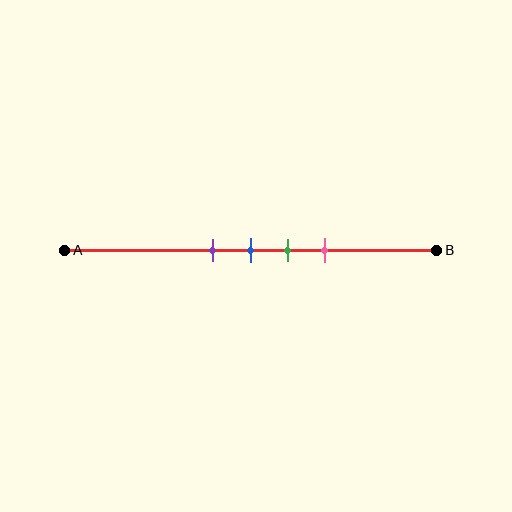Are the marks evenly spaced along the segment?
Yes, the marks are approximately evenly spaced.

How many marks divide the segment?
There are 4 marks dividing the segment.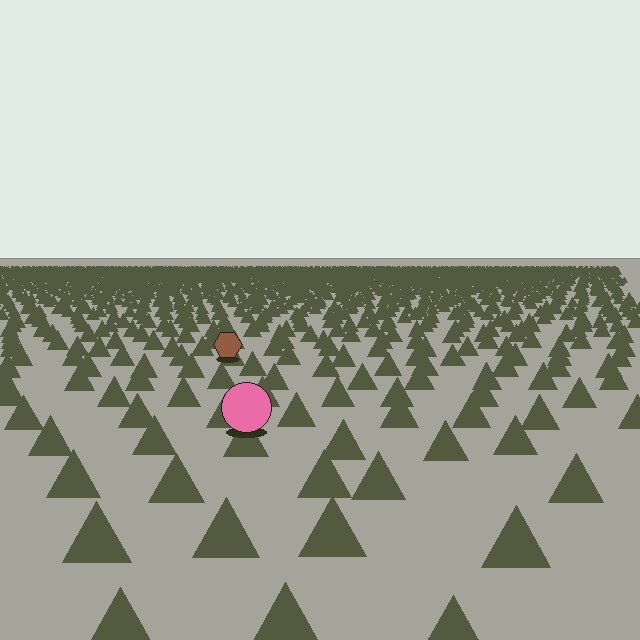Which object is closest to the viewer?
The pink circle is closest. The texture marks near it are larger and more spread out.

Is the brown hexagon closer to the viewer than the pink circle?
No. The pink circle is closer — you can tell from the texture gradient: the ground texture is coarser near it.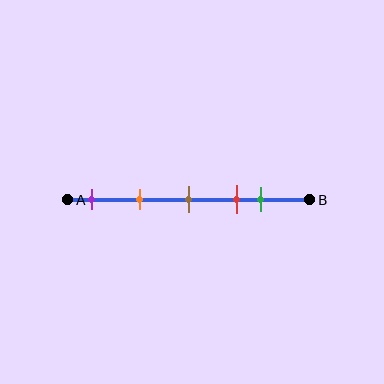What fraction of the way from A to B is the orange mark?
The orange mark is approximately 30% (0.3) of the way from A to B.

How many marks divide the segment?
There are 5 marks dividing the segment.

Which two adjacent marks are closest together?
The red and green marks are the closest adjacent pair.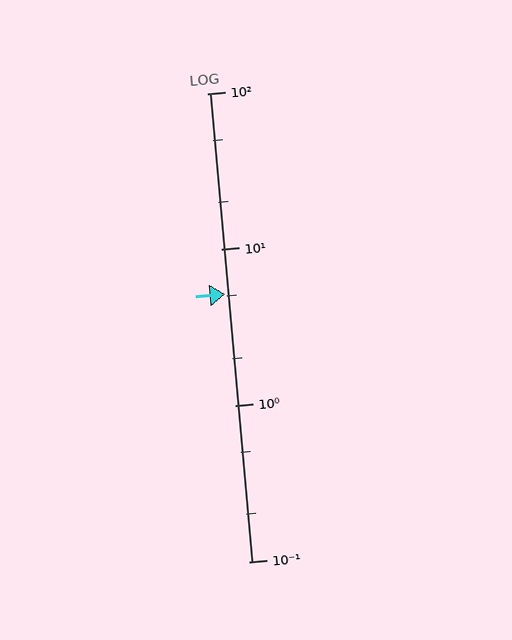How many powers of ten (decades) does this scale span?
The scale spans 3 decades, from 0.1 to 100.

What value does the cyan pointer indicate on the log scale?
The pointer indicates approximately 5.2.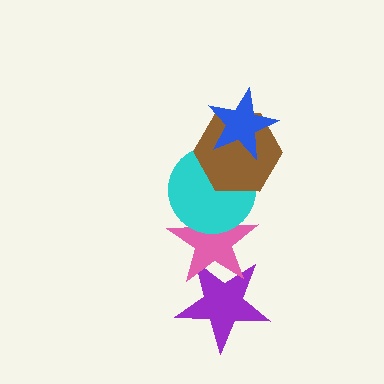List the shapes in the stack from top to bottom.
From top to bottom: the blue star, the brown hexagon, the cyan circle, the pink star, the purple star.